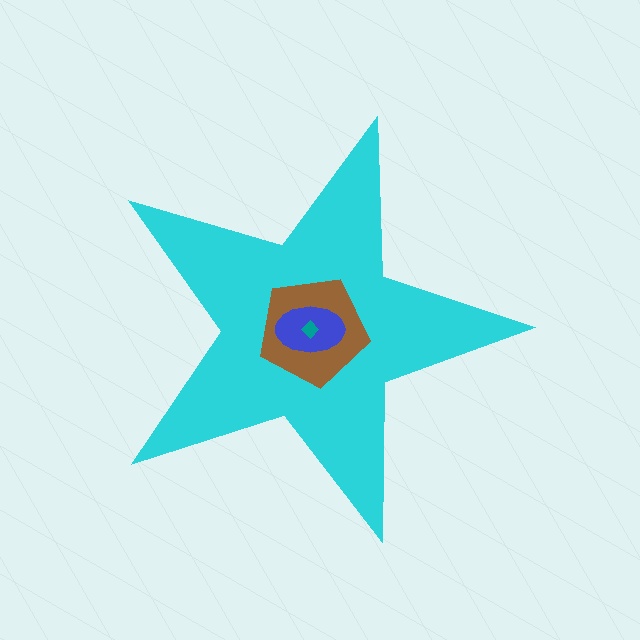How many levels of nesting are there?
4.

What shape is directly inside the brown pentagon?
The blue ellipse.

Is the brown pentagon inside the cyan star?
Yes.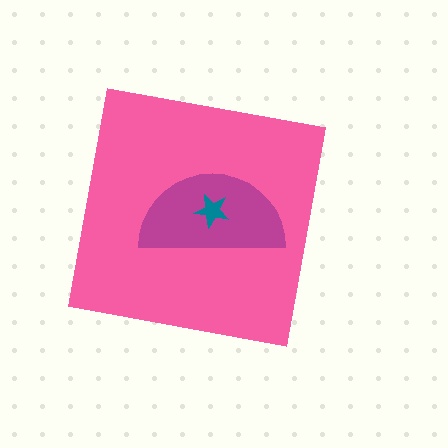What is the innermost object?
The teal star.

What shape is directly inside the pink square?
The magenta semicircle.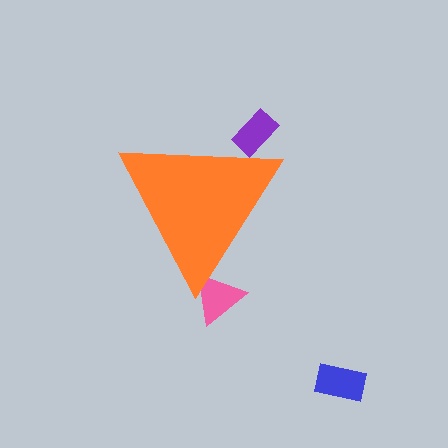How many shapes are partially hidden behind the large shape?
2 shapes are partially hidden.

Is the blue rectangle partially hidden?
No, the blue rectangle is fully visible.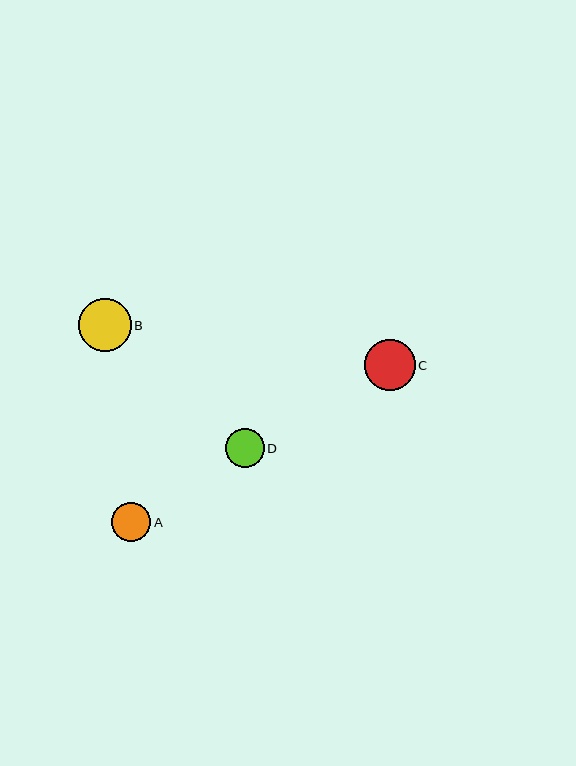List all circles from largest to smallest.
From largest to smallest: B, C, A, D.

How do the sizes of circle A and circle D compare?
Circle A and circle D are approximately the same size.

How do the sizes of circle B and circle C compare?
Circle B and circle C are approximately the same size.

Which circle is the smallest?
Circle D is the smallest with a size of approximately 39 pixels.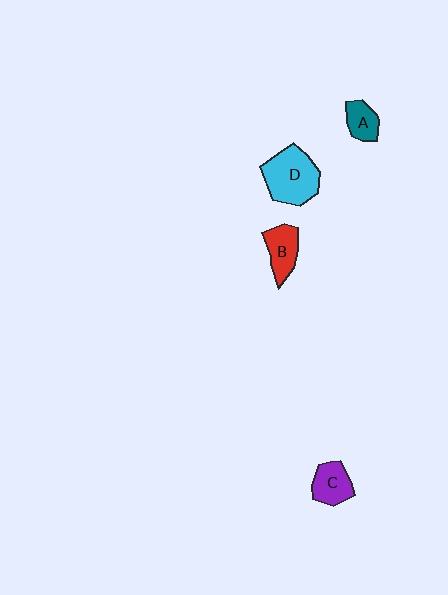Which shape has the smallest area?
Shape A (teal).